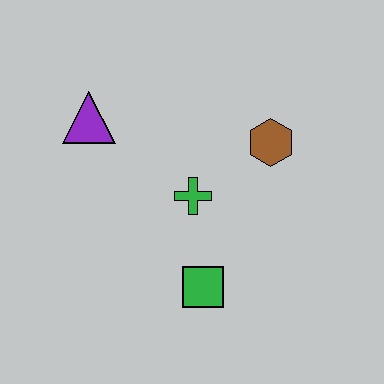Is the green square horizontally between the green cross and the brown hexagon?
Yes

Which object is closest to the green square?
The green cross is closest to the green square.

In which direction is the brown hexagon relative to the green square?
The brown hexagon is above the green square.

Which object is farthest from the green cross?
The purple triangle is farthest from the green cross.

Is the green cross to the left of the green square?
Yes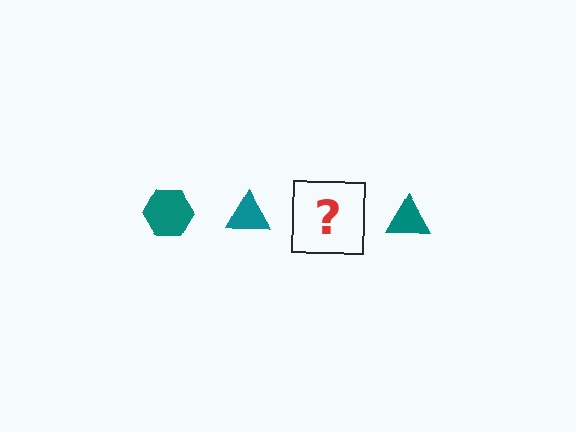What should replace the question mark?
The question mark should be replaced with a teal hexagon.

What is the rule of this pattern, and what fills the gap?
The rule is that the pattern cycles through hexagon, triangle shapes in teal. The gap should be filled with a teal hexagon.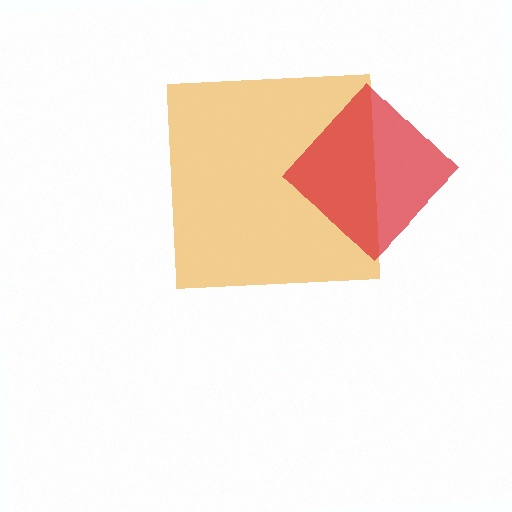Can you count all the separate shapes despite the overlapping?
Yes, there are 2 separate shapes.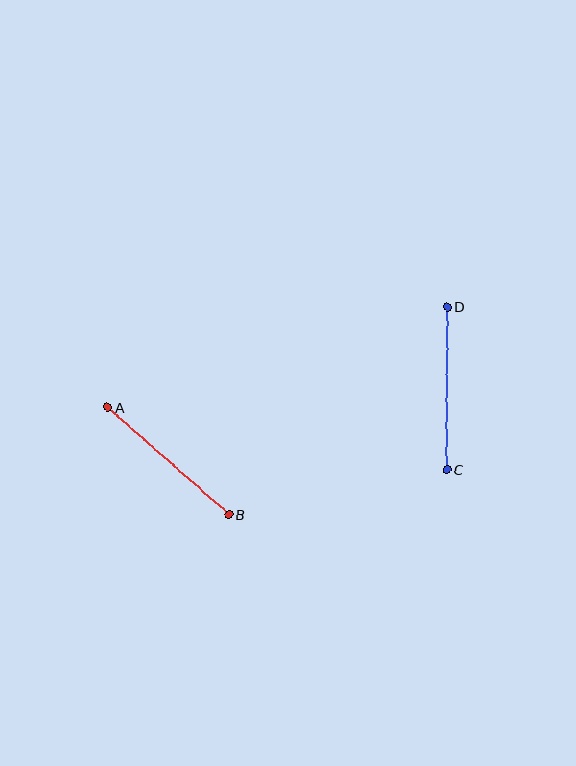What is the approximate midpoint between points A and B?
The midpoint is at approximately (168, 461) pixels.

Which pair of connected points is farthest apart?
Points C and D are farthest apart.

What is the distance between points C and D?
The distance is approximately 163 pixels.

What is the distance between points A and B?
The distance is approximately 162 pixels.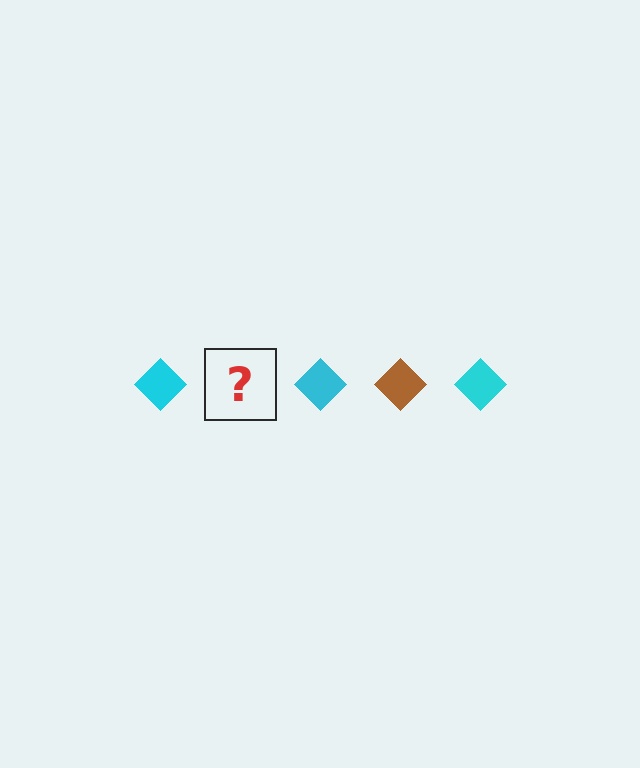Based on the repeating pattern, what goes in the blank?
The blank should be a brown diamond.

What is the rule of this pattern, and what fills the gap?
The rule is that the pattern cycles through cyan, brown diamonds. The gap should be filled with a brown diamond.